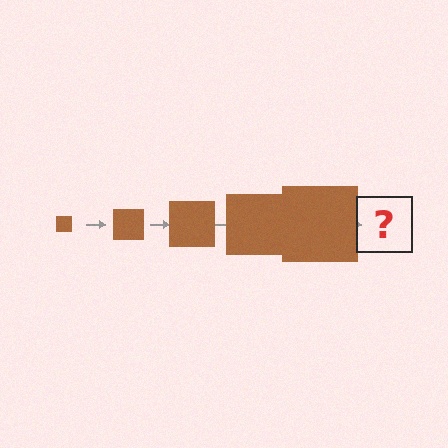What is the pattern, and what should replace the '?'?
The pattern is that the square gets progressively larger each step. The '?' should be a brown square, larger than the previous one.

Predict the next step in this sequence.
The next step is a brown square, larger than the previous one.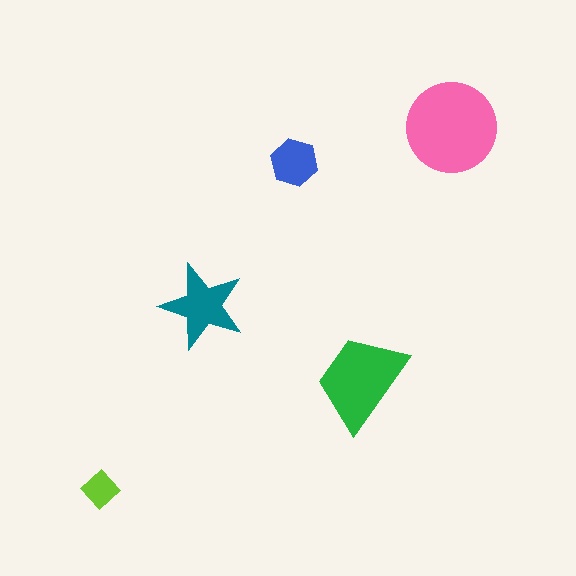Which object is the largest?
The pink circle.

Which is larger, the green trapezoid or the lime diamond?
The green trapezoid.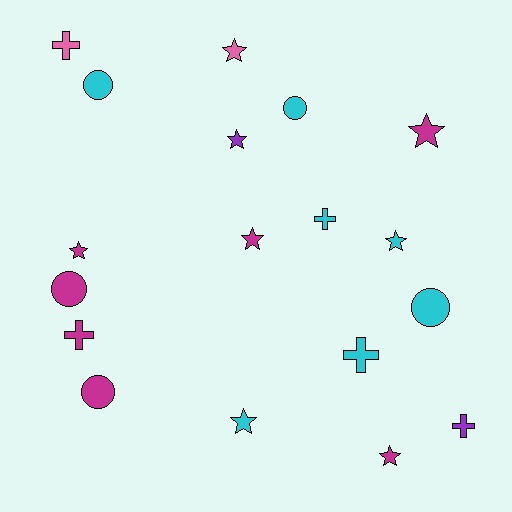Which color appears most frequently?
Cyan, with 7 objects.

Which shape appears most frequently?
Star, with 8 objects.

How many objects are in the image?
There are 18 objects.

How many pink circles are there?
There are no pink circles.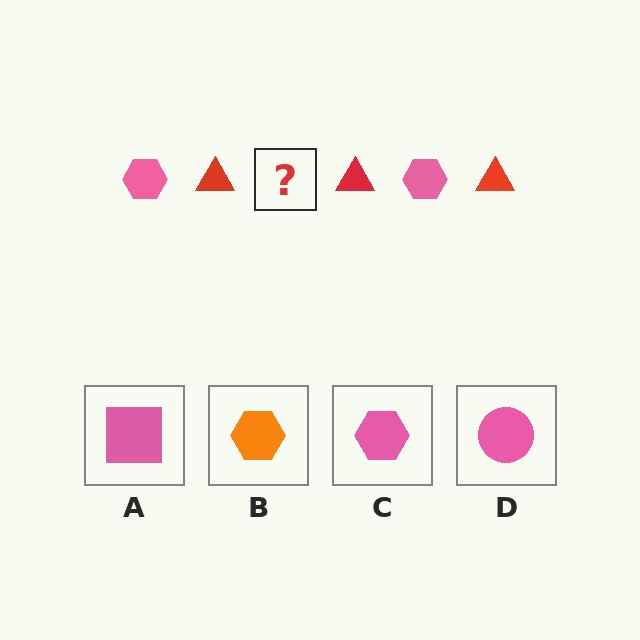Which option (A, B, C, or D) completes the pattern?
C.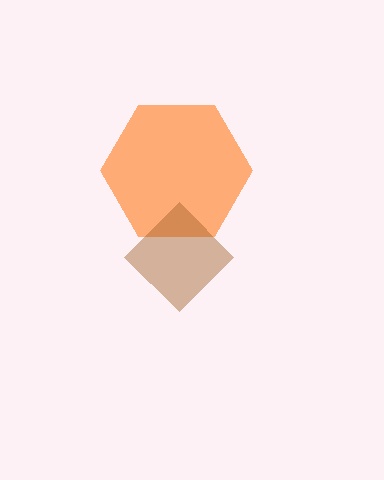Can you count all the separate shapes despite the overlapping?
Yes, there are 2 separate shapes.